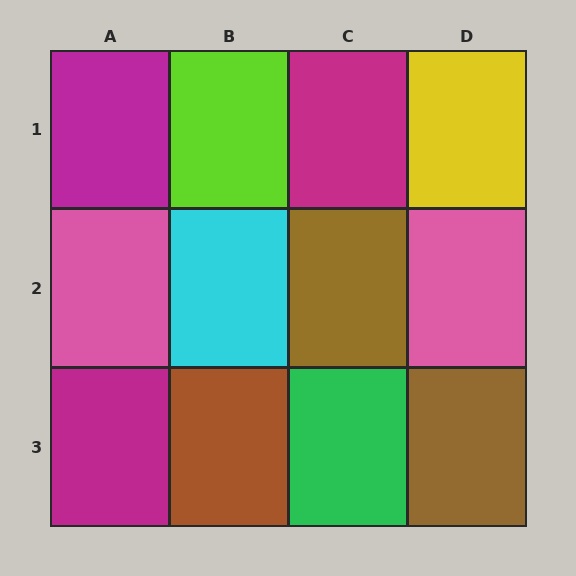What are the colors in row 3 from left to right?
Magenta, brown, green, brown.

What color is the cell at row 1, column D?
Yellow.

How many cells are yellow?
1 cell is yellow.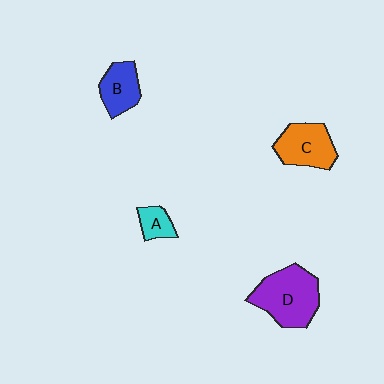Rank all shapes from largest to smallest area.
From largest to smallest: D (purple), C (orange), B (blue), A (cyan).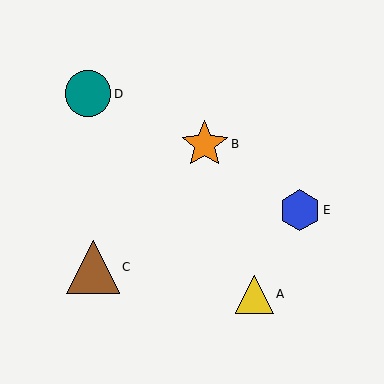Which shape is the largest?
The brown triangle (labeled C) is the largest.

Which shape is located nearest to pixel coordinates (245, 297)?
The yellow triangle (labeled A) at (254, 294) is nearest to that location.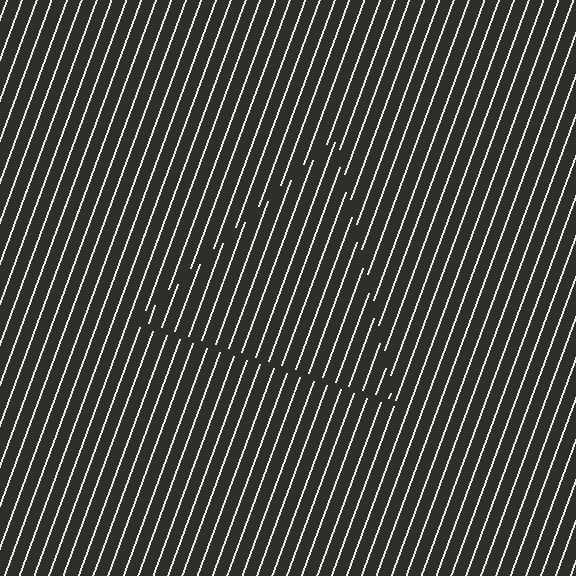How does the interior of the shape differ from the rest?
The interior of the shape contains the same grating, shifted by half a period — the contour is defined by the phase discontinuity where line-ends from the inner and outer gratings abut.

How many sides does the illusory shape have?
3 sides — the line-ends trace a triangle.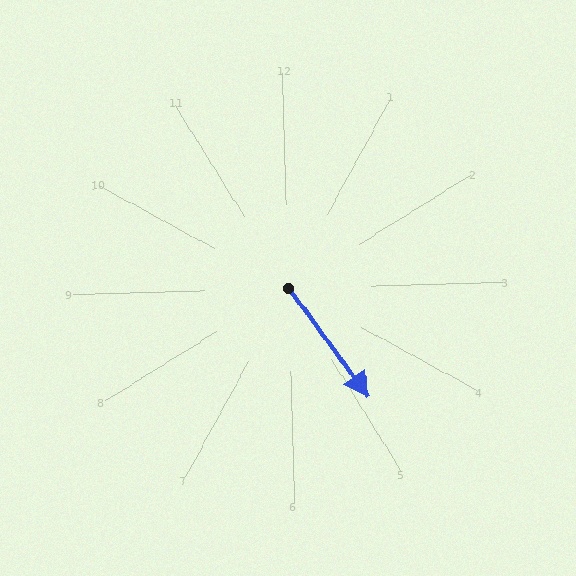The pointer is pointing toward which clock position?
Roughly 5 o'clock.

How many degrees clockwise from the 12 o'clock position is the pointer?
Approximately 145 degrees.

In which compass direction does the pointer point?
Southeast.